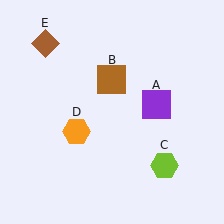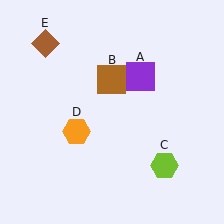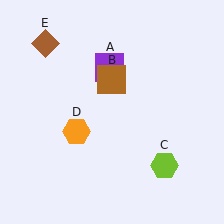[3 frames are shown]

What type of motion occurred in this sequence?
The purple square (object A) rotated counterclockwise around the center of the scene.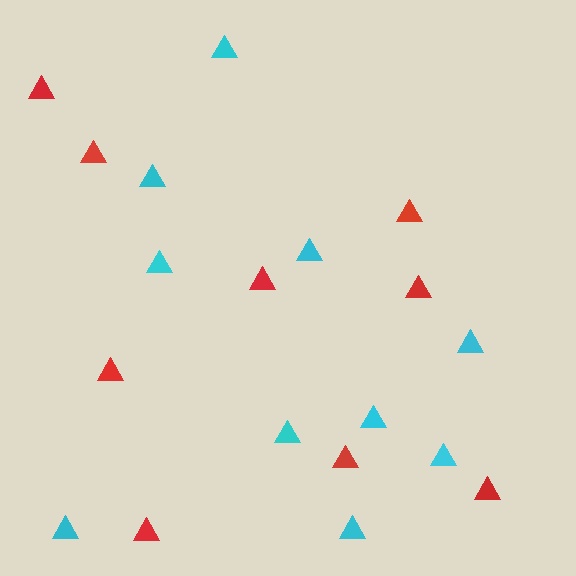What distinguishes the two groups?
There are 2 groups: one group of red triangles (9) and one group of cyan triangles (10).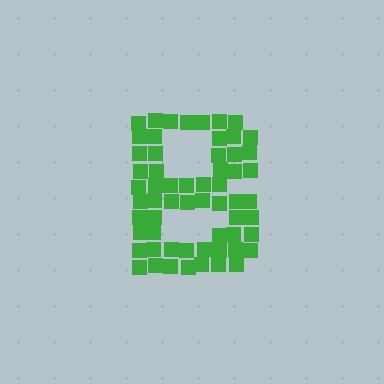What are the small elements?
The small elements are squares.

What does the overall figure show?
The overall figure shows the letter B.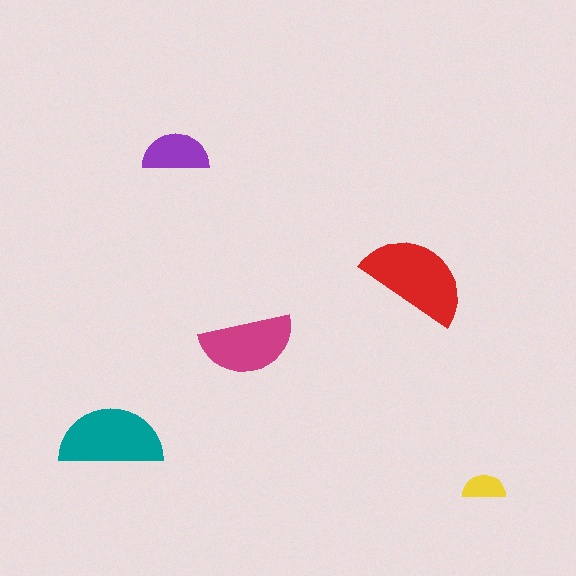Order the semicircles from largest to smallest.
the red one, the teal one, the magenta one, the purple one, the yellow one.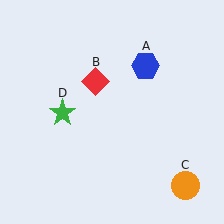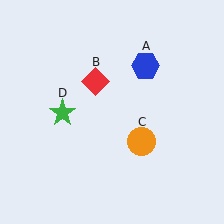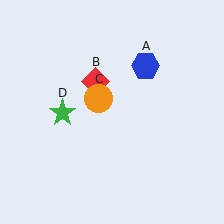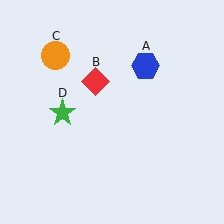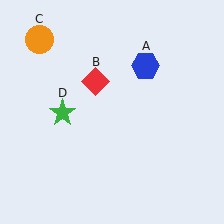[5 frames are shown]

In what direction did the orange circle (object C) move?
The orange circle (object C) moved up and to the left.